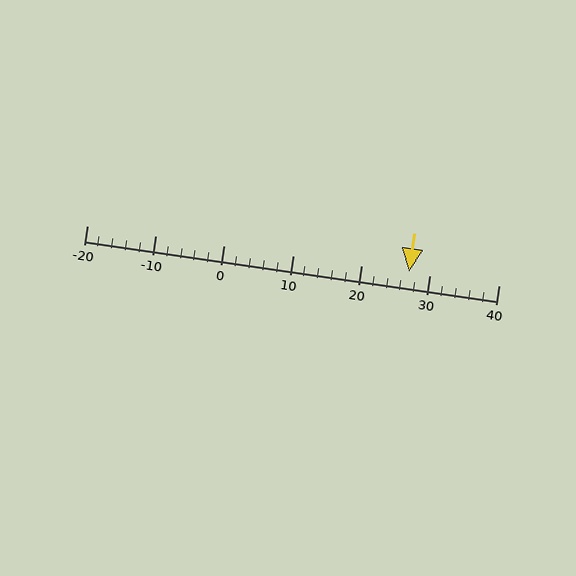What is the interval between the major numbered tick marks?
The major tick marks are spaced 10 units apart.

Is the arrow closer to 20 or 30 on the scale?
The arrow is closer to 30.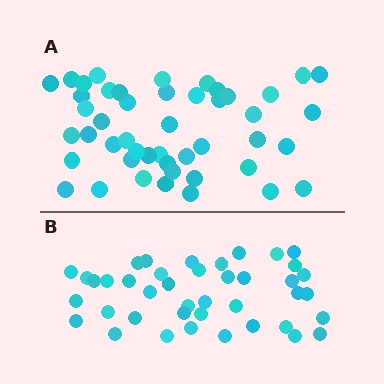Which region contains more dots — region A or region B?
Region A (the top region) has more dots.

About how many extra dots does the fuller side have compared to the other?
Region A has about 6 more dots than region B.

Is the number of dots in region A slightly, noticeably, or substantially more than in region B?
Region A has only slightly more — the two regions are fairly close. The ratio is roughly 1.1 to 1.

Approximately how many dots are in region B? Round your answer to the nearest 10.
About 40 dots. (The exact count is 41, which rounds to 40.)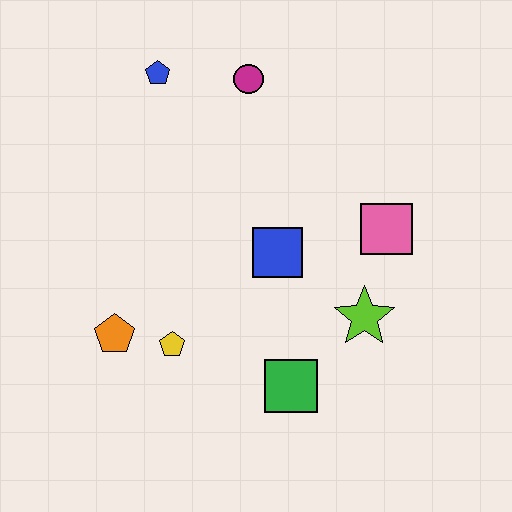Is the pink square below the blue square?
No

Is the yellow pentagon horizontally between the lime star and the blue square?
No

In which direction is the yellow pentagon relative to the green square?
The yellow pentagon is to the left of the green square.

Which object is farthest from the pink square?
The orange pentagon is farthest from the pink square.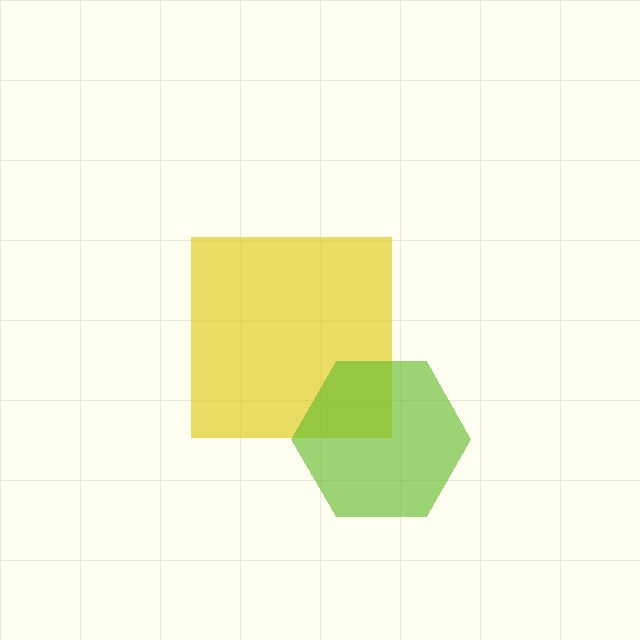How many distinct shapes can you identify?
There are 2 distinct shapes: a yellow square, a lime hexagon.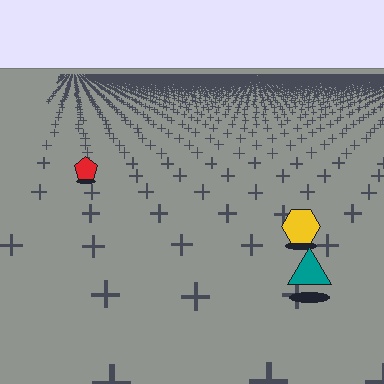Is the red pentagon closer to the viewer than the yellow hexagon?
No. The yellow hexagon is closer — you can tell from the texture gradient: the ground texture is coarser near it.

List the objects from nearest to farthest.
From nearest to farthest: the teal triangle, the yellow hexagon, the red pentagon.